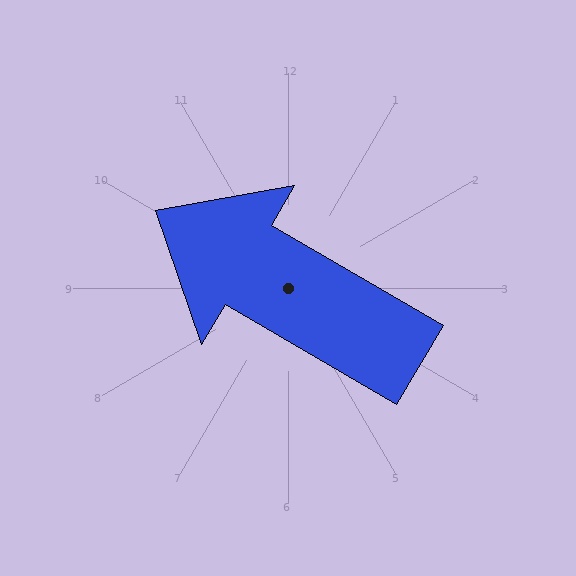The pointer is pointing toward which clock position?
Roughly 10 o'clock.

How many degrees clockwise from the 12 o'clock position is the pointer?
Approximately 300 degrees.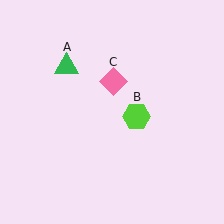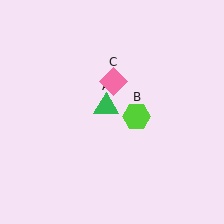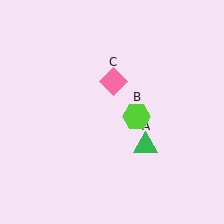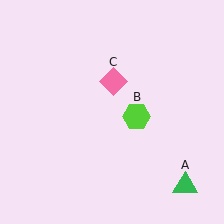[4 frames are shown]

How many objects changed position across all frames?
1 object changed position: green triangle (object A).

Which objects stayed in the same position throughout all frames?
Lime hexagon (object B) and pink diamond (object C) remained stationary.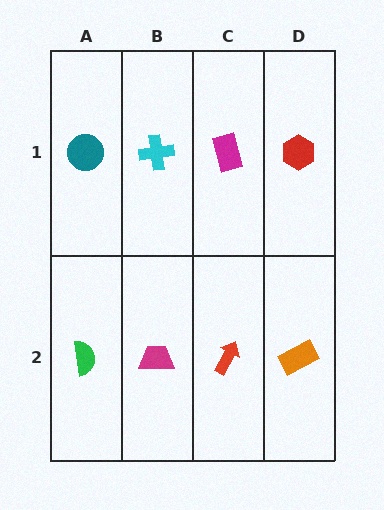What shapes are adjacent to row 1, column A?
A green semicircle (row 2, column A), a cyan cross (row 1, column B).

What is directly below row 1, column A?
A green semicircle.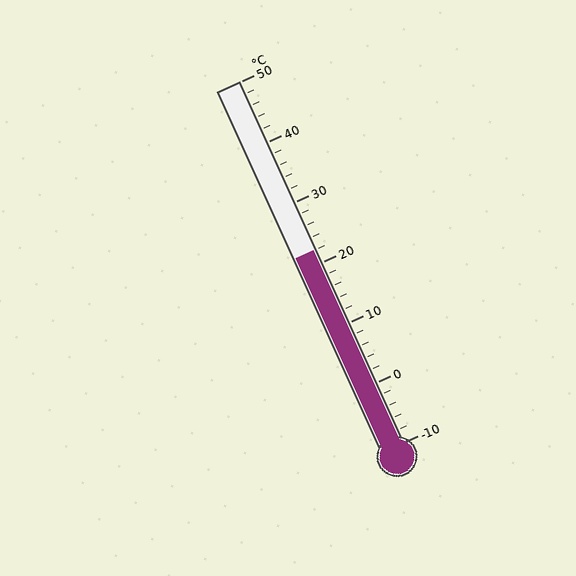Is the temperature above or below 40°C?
The temperature is below 40°C.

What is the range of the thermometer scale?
The thermometer scale ranges from -10°C to 50°C.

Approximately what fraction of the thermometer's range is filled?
The thermometer is filled to approximately 55% of its range.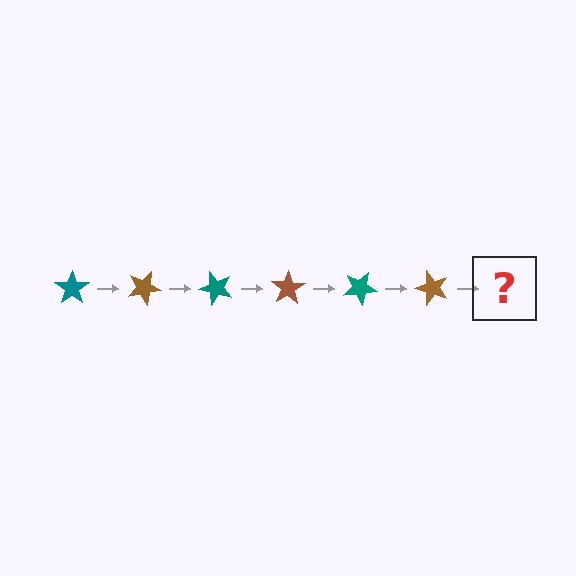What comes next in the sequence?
The next element should be a teal star, rotated 150 degrees from the start.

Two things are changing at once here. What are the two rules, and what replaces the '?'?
The two rules are that it rotates 25 degrees each step and the color cycles through teal and brown. The '?' should be a teal star, rotated 150 degrees from the start.